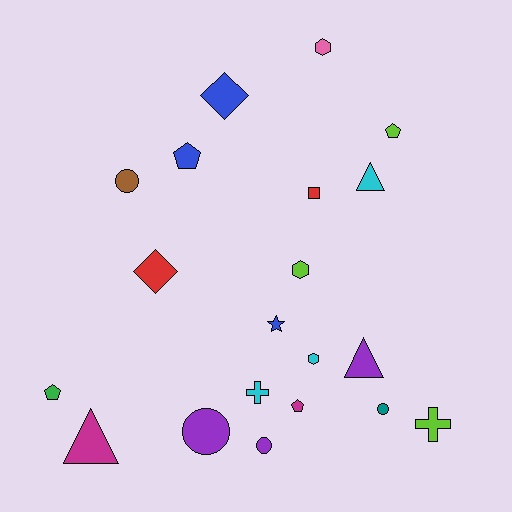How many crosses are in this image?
There are 2 crosses.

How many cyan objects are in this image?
There are 3 cyan objects.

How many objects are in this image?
There are 20 objects.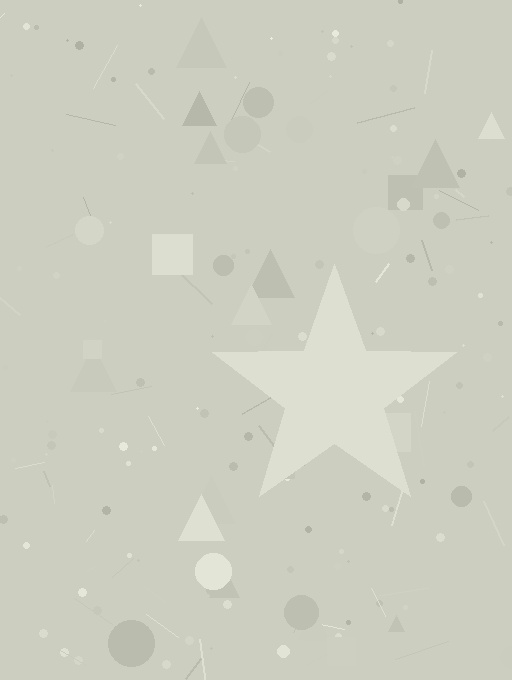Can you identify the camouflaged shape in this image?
The camouflaged shape is a star.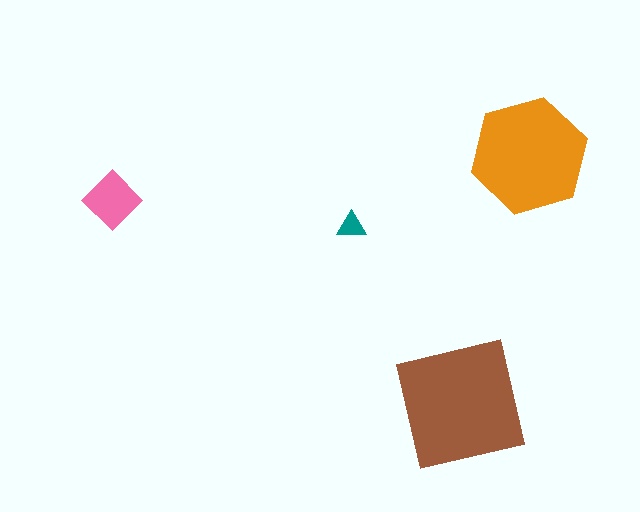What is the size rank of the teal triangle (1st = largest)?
4th.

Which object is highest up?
The orange hexagon is topmost.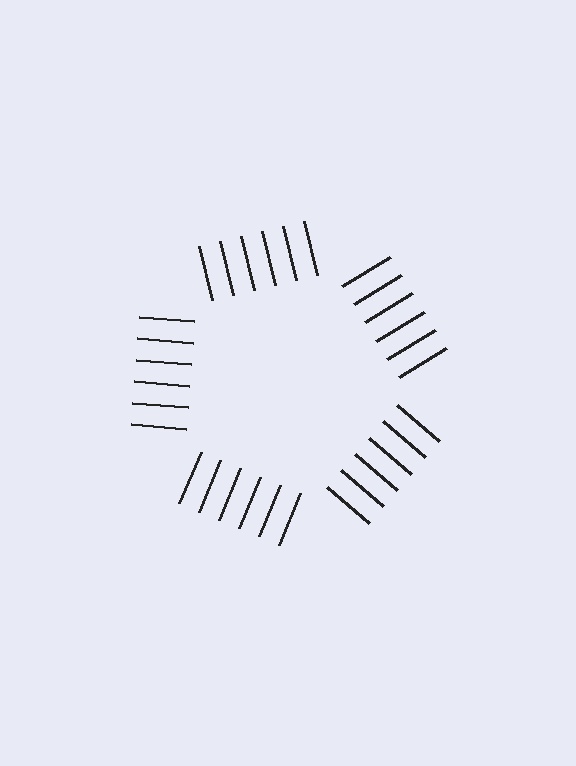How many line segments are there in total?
30 — 6 along each of the 5 edges.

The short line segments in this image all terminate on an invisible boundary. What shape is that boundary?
An illusory pentagon — the line segments terminate on its edges but no continuous stroke is drawn.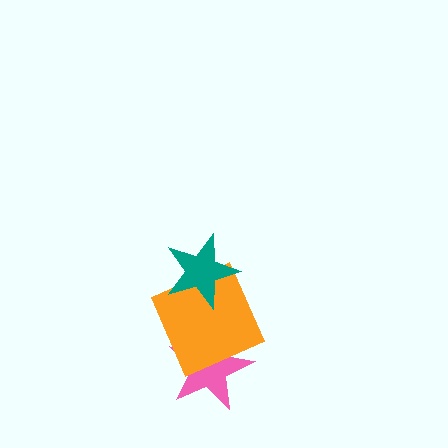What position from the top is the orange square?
The orange square is 2nd from the top.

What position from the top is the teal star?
The teal star is 1st from the top.